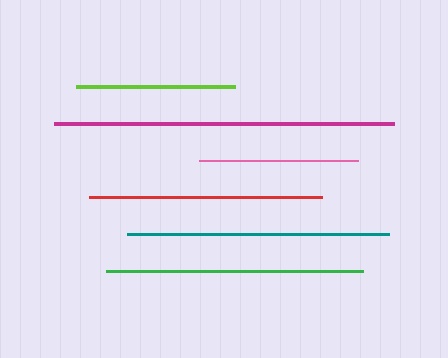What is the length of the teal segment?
The teal segment is approximately 262 pixels long.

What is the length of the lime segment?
The lime segment is approximately 159 pixels long.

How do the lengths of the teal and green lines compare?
The teal and green lines are approximately the same length.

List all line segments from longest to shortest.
From longest to shortest: magenta, teal, green, red, pink, lime.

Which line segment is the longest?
The magenta line is the longest at approximately 340 pixels.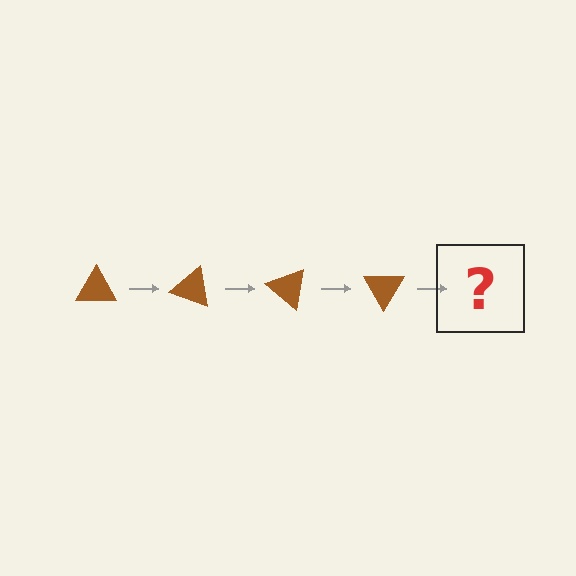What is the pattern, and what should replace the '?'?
The pattern is that the triangle rotates 20 degrees each step. The '?' should be a brown triangle rotated 80 degrees.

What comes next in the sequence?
The next element should be a brown triangle rotated 80 degrees.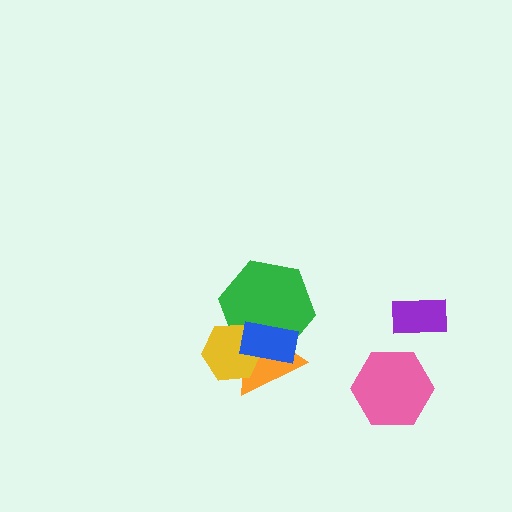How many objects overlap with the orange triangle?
3 objects overlap with the orange triangle.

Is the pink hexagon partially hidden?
No, no other shape covers it.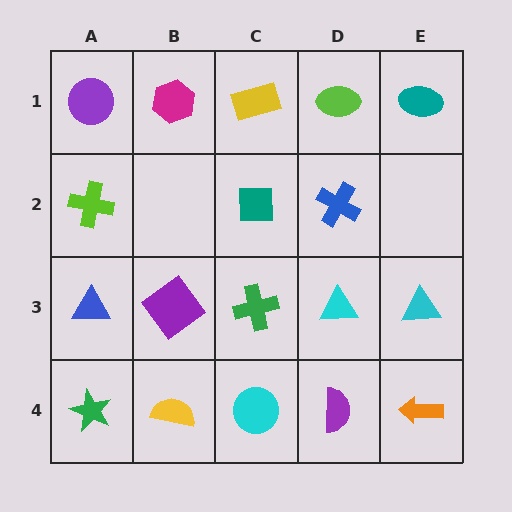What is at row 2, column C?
A teal square.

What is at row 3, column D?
A cyan triangle.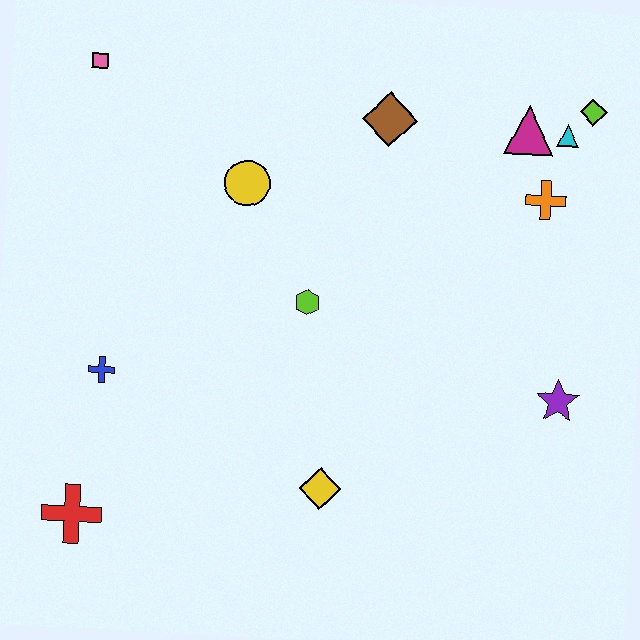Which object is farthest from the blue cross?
The lime diamond is farthest from the blue cross.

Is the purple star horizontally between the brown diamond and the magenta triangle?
No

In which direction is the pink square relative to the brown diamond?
The pink square is to the left of the brown diamond.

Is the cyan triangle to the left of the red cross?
No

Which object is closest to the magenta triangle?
The cyan triangle is closest to the magenta triangle.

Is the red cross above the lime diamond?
No